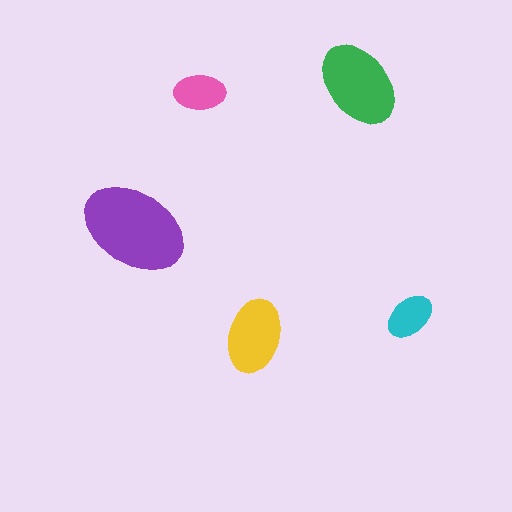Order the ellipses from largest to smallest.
the purple one, the green one, the yellow one, the pink one, the cyan one.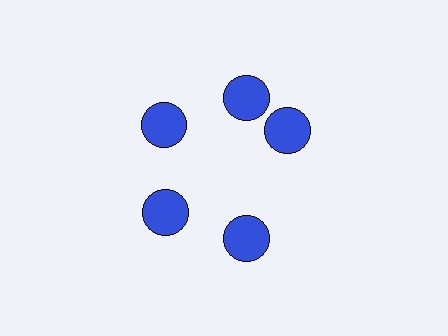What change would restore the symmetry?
The symmetry would be restored by rotating it back into even spacing with its neighbors so that all 5 circles sit at equal angles and equal distance from the center.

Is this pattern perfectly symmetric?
No. The 5 blue circles are arranged in a ring, but one element near the 3 o'clock position is rotated out of alignment along the ring, breaking the 5-fold rotational symmetry.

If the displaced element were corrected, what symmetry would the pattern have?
It would have 5-fold rotational symmetry — the pattern would map onto itself every 72 degrees.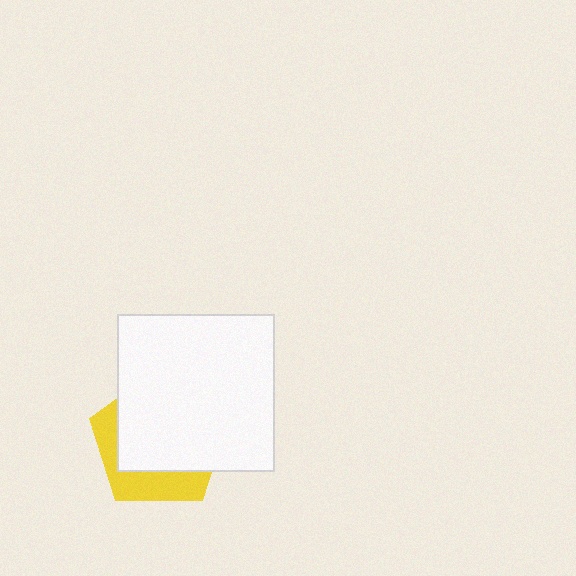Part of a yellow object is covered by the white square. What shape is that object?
It is a pentagon.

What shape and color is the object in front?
The object in front is a white square.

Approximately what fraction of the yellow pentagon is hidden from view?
Roughly 67% of the yellow pentagon is hidden behind the white square.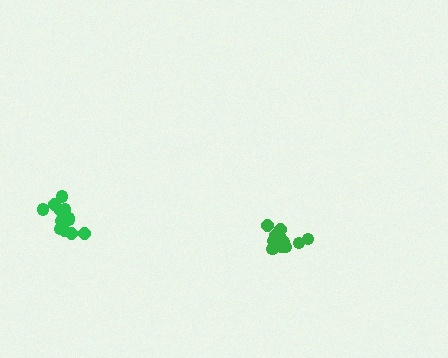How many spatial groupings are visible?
There are 2 spatial groupings.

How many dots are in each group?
Group 1: 14 dots, Group 2: 13 dots (27 total).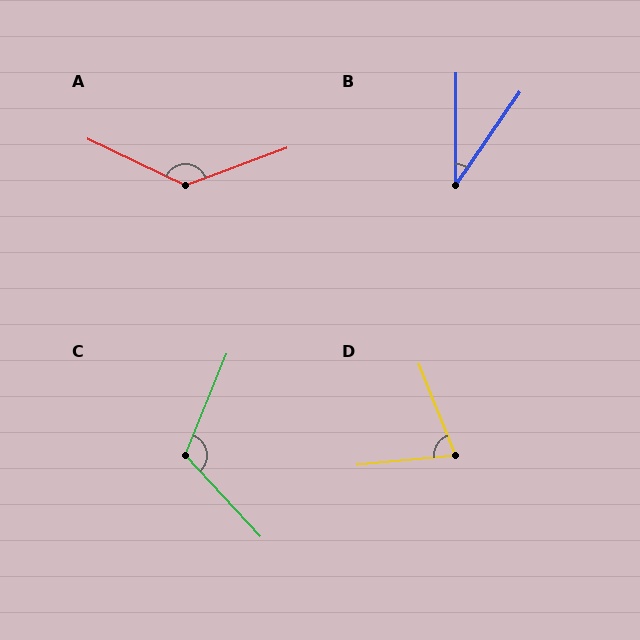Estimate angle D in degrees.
Approximately 74 degrees.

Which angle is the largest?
A, at approximately 135 degrees.